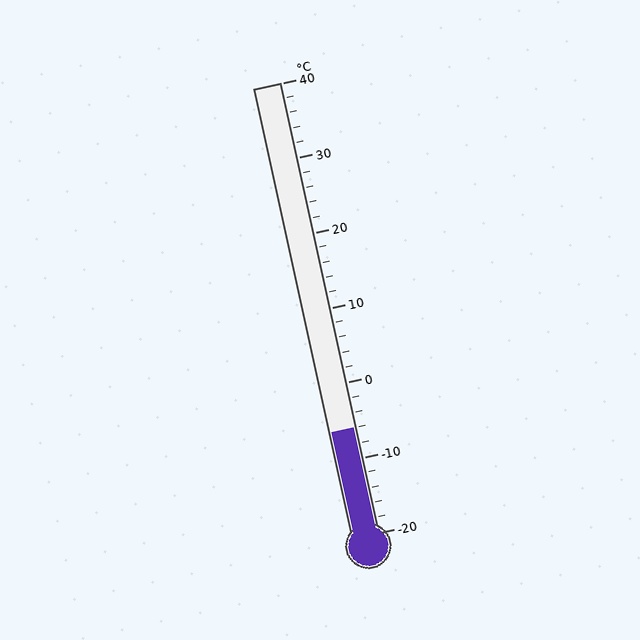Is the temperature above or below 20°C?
The temperature is below 20°C.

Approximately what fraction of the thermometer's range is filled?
The thermometer is filled to approximately 25% of its range.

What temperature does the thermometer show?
The thermometer shows approximately -6°C.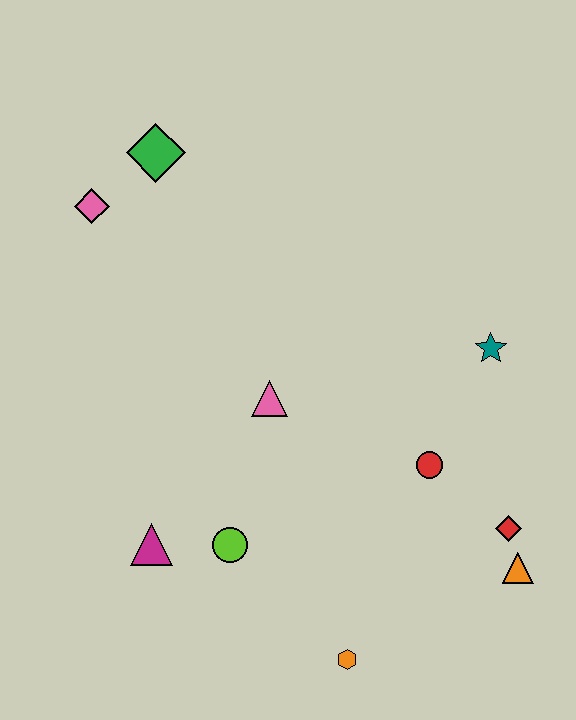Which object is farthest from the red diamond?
The pink diamond is farthest from the red diamond.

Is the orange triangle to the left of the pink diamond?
No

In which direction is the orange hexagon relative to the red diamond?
The orange hexagon is to the left of the red diamond.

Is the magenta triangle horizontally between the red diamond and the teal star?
No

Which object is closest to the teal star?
The red circle is closest to the teal star.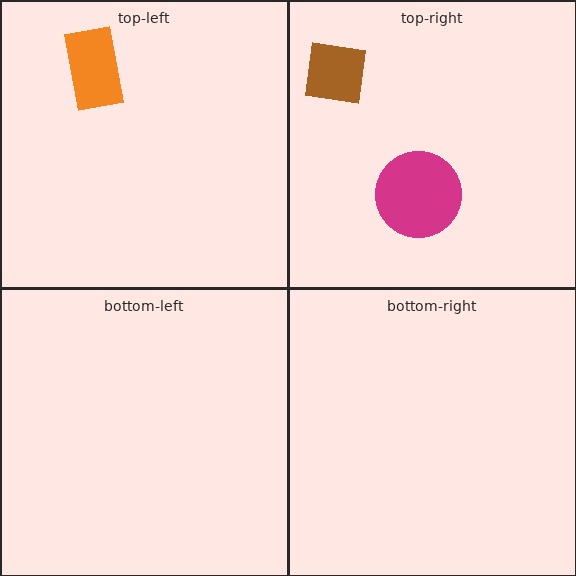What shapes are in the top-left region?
The orange rectangle.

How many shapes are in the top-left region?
1.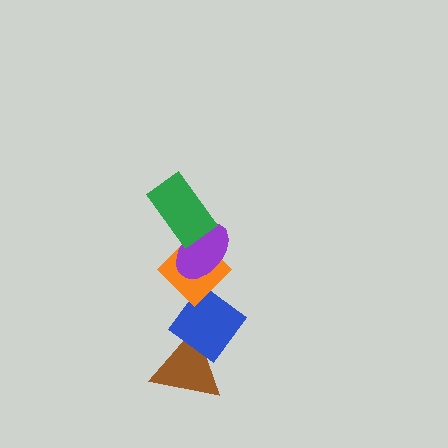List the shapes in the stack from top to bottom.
From top to bottom: the green rectangle, the purple ellipse, the orange diamond, the blue diamond, the brown triangle.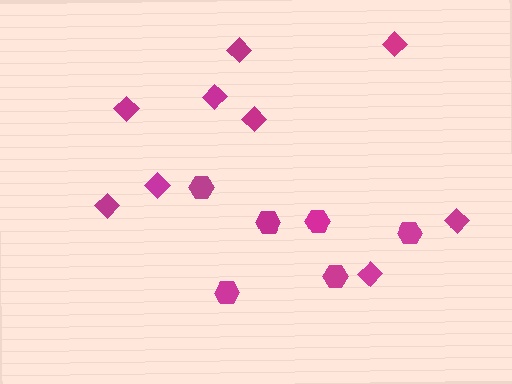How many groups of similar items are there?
There are 2 groups: one group of diamonds (9) and one group of hexagons (6).